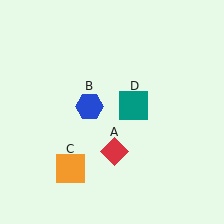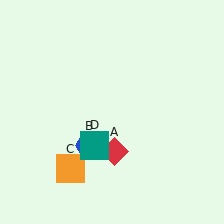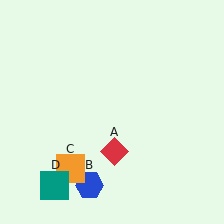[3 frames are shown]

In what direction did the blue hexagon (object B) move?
The blue hexagon (object B) moved down.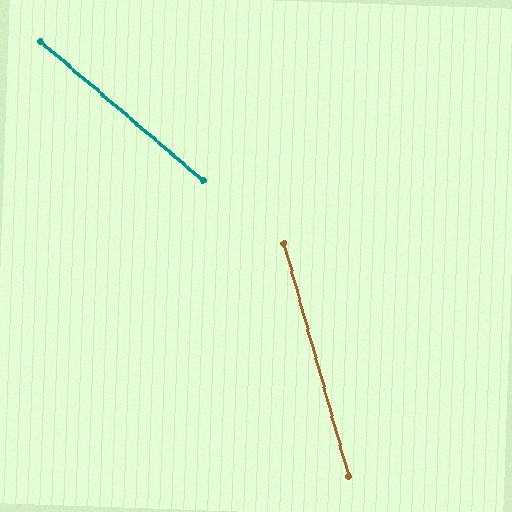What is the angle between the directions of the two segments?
Approximately 34 degrees.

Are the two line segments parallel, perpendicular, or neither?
Neither parallel nor perpendicular — they differ by about 34°.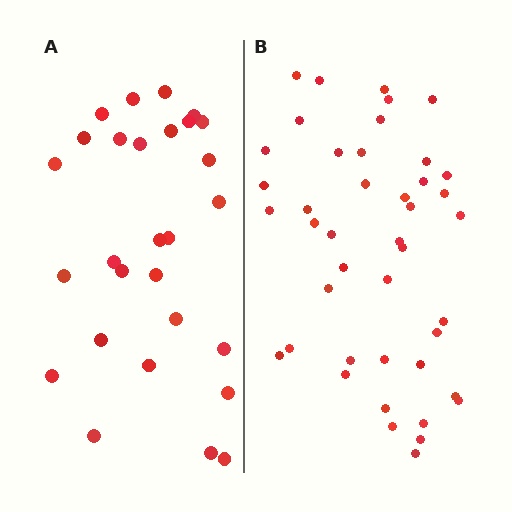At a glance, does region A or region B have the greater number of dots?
Region B (the right region) has more dots.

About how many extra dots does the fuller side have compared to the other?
Region B has approximately 15 more dots than region A.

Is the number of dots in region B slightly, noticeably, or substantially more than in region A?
Region B has substantially more. The ratio is roughly 1.5 to 1.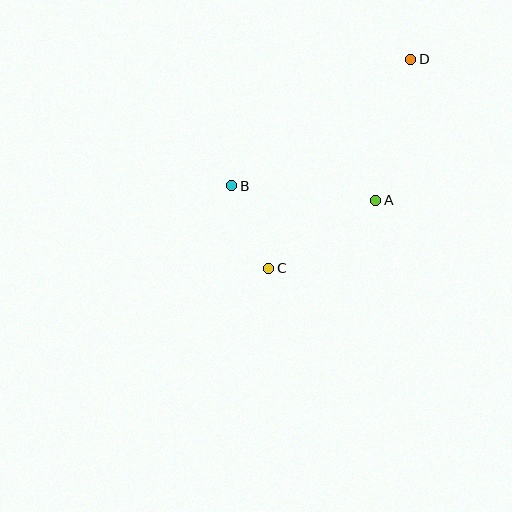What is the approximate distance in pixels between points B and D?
The distance between B and D is approximately 219 pixels.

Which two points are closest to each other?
Points B and C are closest to each other.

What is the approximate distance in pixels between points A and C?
The distance between A and C is approximately 127 pixels.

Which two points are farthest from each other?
Points C and D are farthest from each other.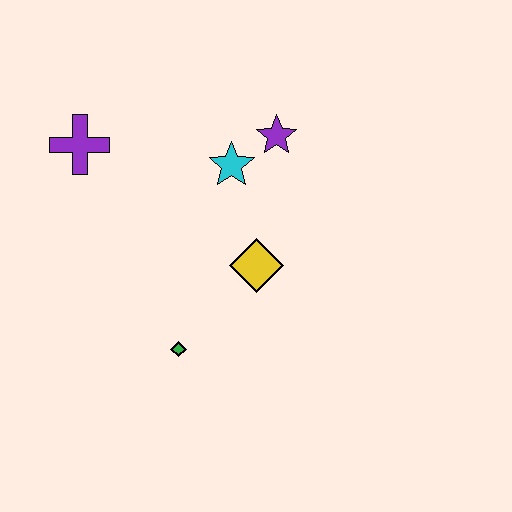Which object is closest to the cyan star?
The purple star is closest to the cyan star.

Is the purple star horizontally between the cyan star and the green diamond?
No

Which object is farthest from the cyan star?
The green diamond is farthest from the cyan star.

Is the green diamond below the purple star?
Yes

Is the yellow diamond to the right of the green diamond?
Yes